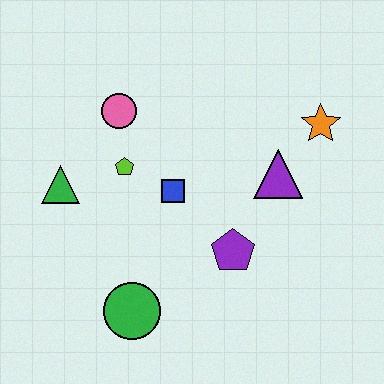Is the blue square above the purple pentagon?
Yes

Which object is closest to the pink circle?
The lime pentagon is closest to the pink circle.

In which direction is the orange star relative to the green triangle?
The orange star is to the right of the green triangle.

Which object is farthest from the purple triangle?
The green triangle is farthest from the purple triangle.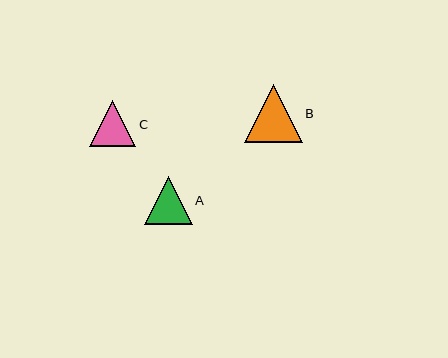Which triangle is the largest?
Triangle B is the largest with a size of approximately 58 pixels.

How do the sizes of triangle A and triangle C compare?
Triangle A and triangle C are approximately the same size.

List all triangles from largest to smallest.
From largest to smallest: B, A, C.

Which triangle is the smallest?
Triangle C is the smallest with a size of approximately 46 pixels.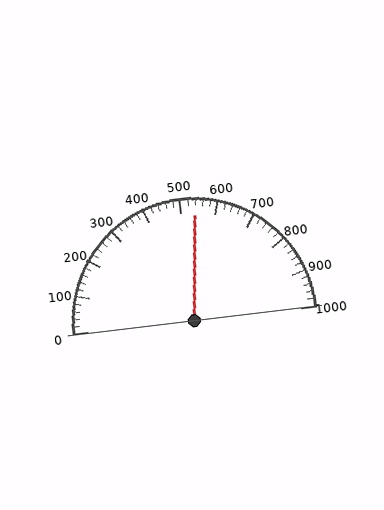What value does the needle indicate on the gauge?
The needle indicates approximately 540.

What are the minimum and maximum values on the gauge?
The gauge ranges from 0 to 1000.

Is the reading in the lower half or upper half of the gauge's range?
The reading is in the upper half of the range (0 to 1000).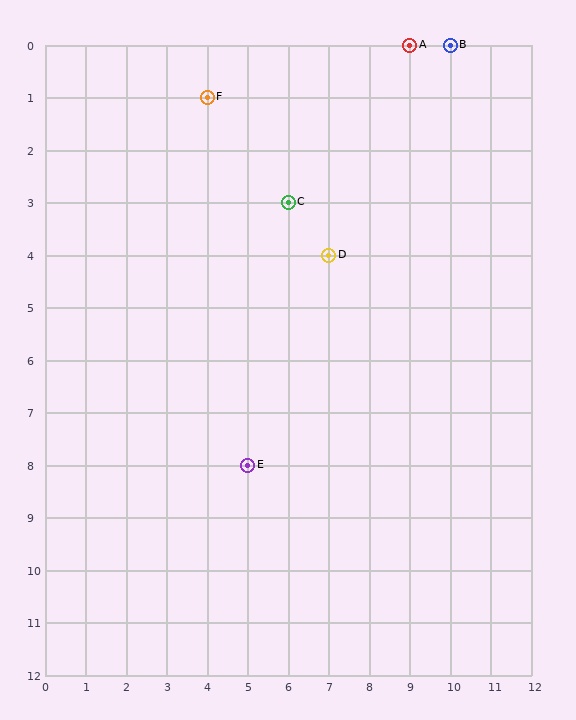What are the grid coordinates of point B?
Point B is at grid coordinates (10, 0).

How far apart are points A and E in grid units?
Points A and E are 4 columns and 8 rows apart (about 8.9 grid units diagonally).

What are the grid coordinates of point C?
Point C is at grid coordinates (6, 3).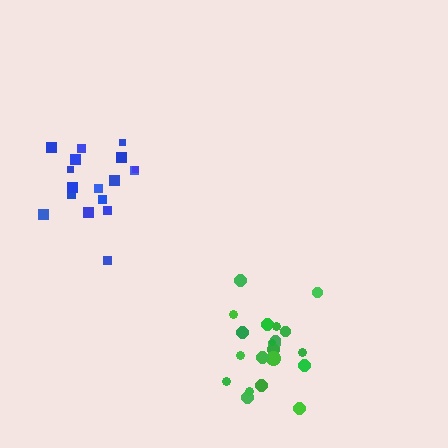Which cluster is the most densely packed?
Green.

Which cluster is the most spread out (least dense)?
Blue.